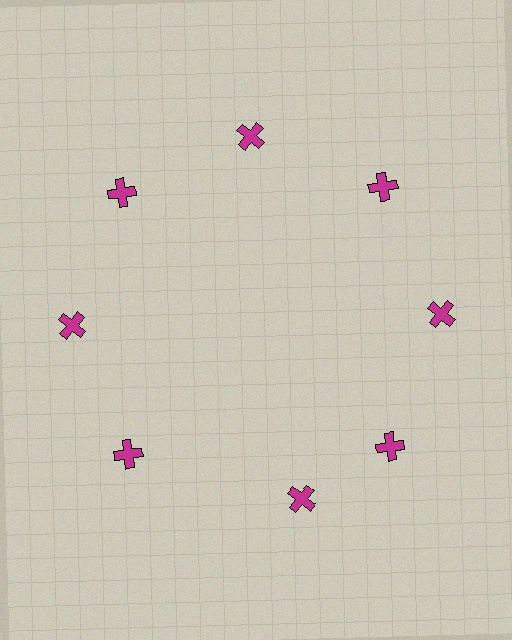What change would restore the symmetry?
The symmetry would be restored by rotating it back into even spacing with its neighbors so that all 8 crosses sit at equal angles and equal distance from the center.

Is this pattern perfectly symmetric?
No. The 8 magenta crosses are arranged in a ring, but one element near the 6 o'clock position is rotated out of alignment along the ring, breaking the 8-fold rotational symmetry.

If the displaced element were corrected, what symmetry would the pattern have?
It would have 8-fold rotational symmetry — the pattern would map onto itself every 45 degrees.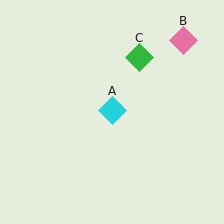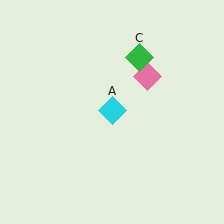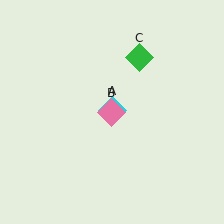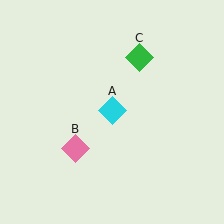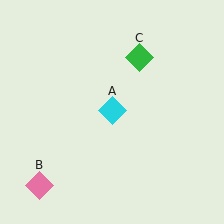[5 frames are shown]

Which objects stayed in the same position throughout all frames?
Cyan diamond (object A) and green diamond (object C) remained stationary.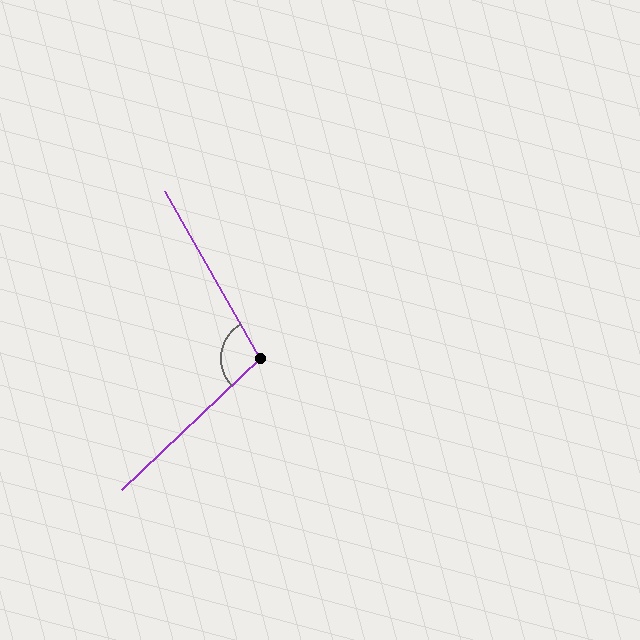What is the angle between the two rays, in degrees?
Approximately 104 degrees.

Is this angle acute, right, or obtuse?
It is obtuse.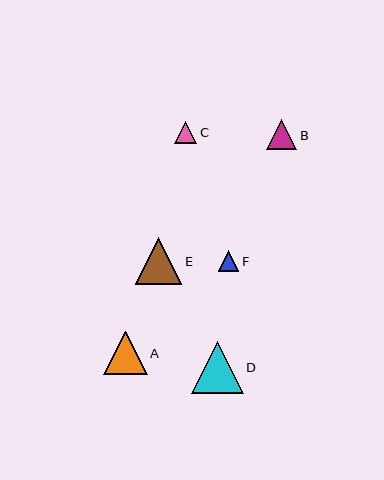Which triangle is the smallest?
Triangle F is the smallest with a size of approximately 21 pixels.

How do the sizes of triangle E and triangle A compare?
Triangle E and triangle A are approximately the same size.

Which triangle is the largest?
Triangle D is the largest with a size of approximately 52 pixels.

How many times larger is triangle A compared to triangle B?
Triangle A is approximately 1.4 times the size of triangle B.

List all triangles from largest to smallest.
From largest to smallest: D, E, A, B, C, F.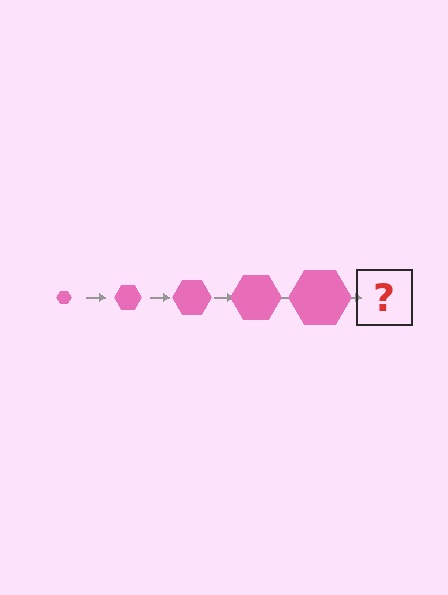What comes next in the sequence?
The next element should be a pink hexagon, larger than the previous one.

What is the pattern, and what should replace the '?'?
The pattern is that the hexagon gets progressively larger each step. The '?' should be a pink hexagon, larger than the previous one.